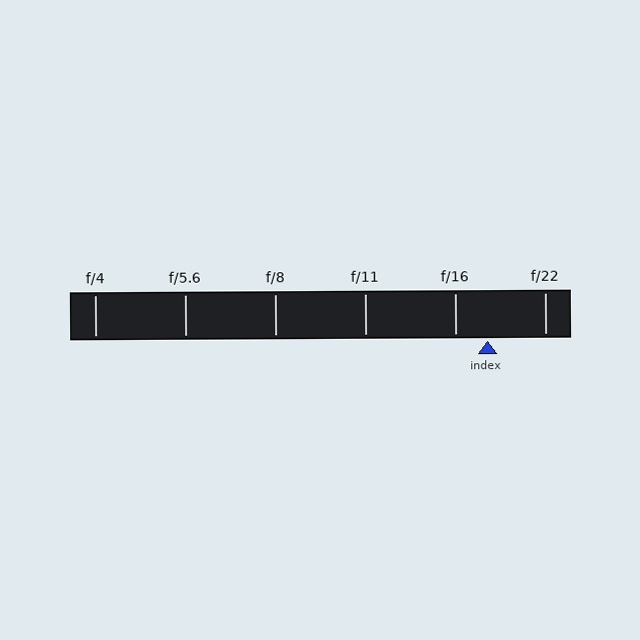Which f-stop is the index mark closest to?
The index mark is closest to f/16.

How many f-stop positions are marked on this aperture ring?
There are 6 f-stop positions marked.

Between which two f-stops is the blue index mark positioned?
The index mark is between f/16 and f/22.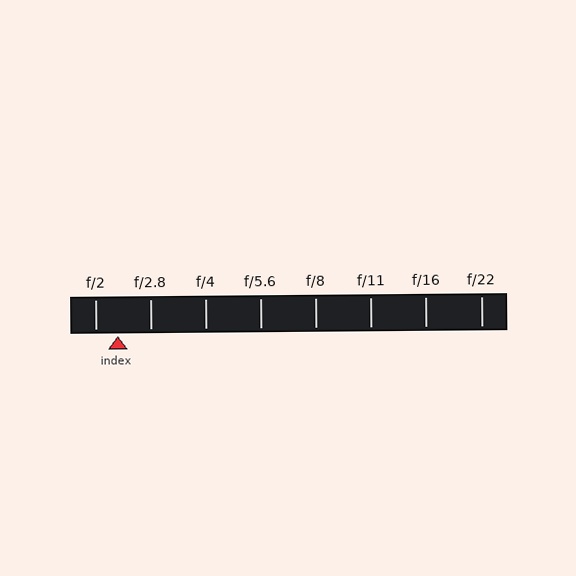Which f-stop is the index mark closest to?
The index mark is closest to f/2.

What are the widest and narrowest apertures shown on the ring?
The widest aperture shown is f/2 and the narrowest is f/22.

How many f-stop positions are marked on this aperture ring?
There are 8 f-stop positions marked.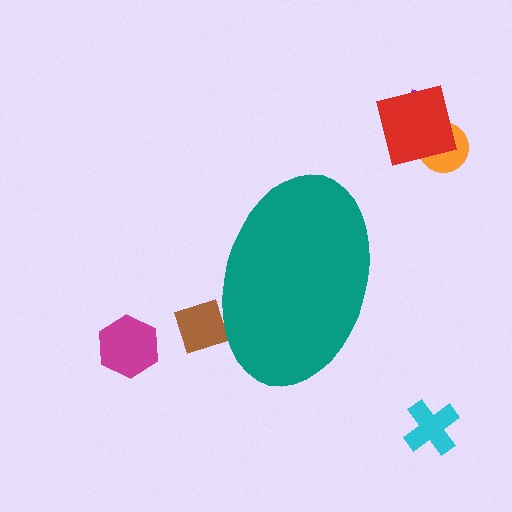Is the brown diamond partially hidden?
Yes, the brown diamond is partially hidden behind the teal ellipse.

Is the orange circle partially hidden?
No, the orange circle is fully visible.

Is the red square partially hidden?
No, the red square is fully visible.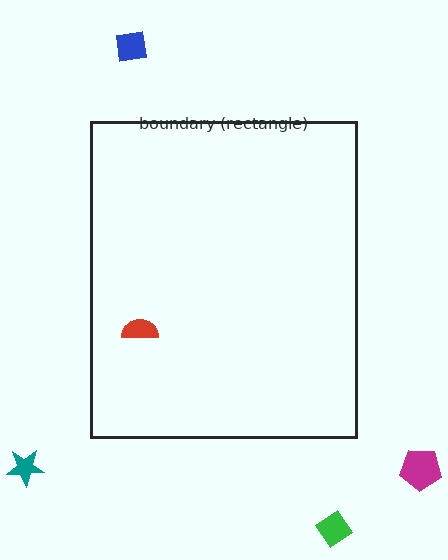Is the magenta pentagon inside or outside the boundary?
Outside.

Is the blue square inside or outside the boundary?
Outside.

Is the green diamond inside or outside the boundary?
Outside.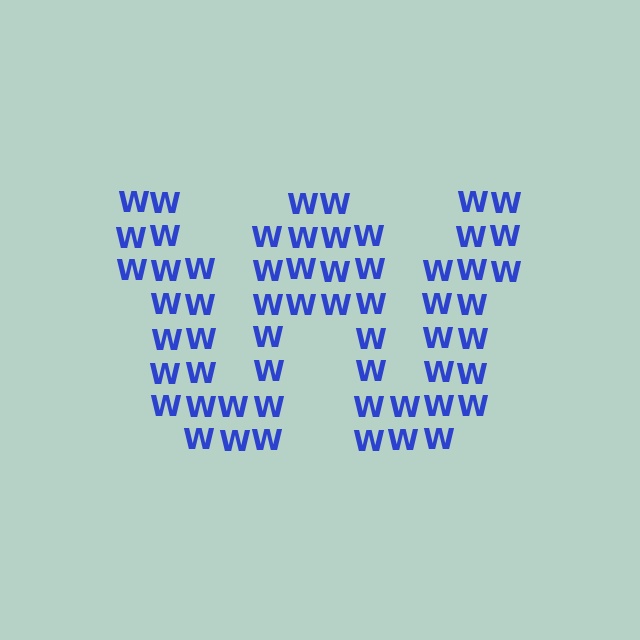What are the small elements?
The small elements are letter W's.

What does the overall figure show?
The overall figure shows the letter W.